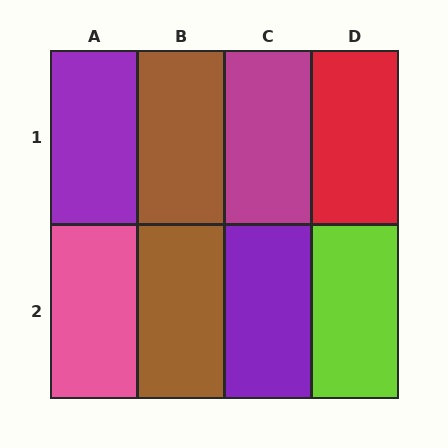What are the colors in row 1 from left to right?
Purple, brown, magenta, red.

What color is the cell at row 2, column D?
Lime.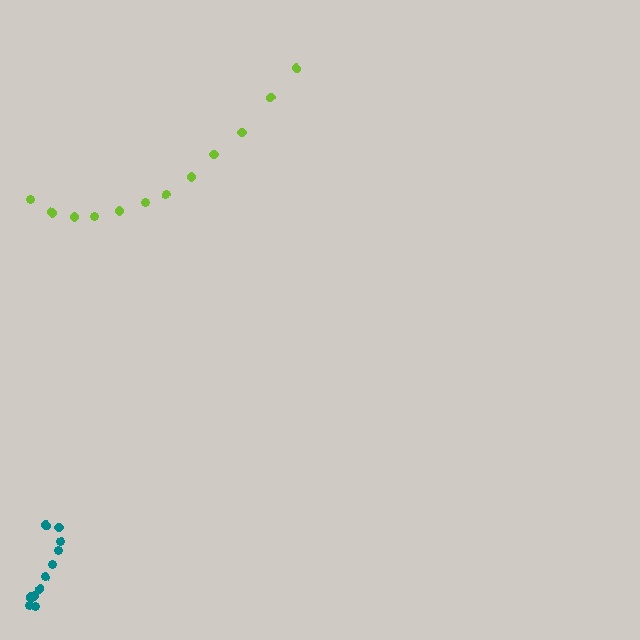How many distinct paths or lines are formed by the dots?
There are 2 distinct paths.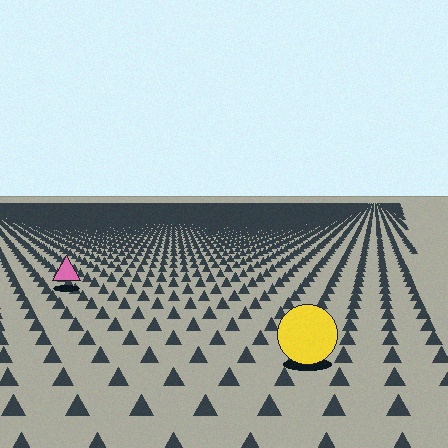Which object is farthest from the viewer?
The pink triangle is farthest from the viewer. It appears smaller and the ground texture around it is denser.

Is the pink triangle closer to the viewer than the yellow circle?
No. The yellow circle is closer — you can tell from the texture gradient: the ground texture is coarser near it.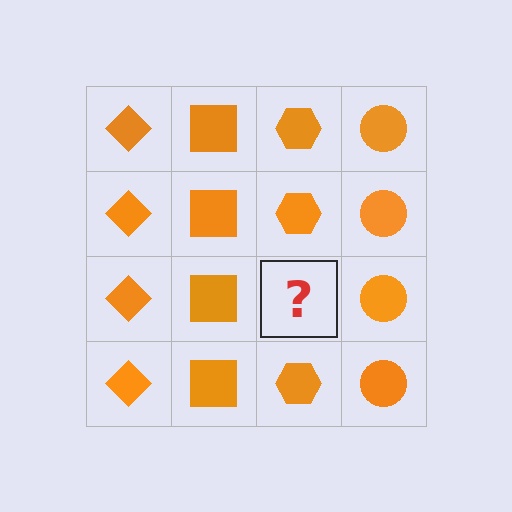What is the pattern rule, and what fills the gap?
The rule is that each column has a consistent shape. The gap should be filled with an orange hexagon.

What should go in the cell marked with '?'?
The missing cell should contain an orange hexagon.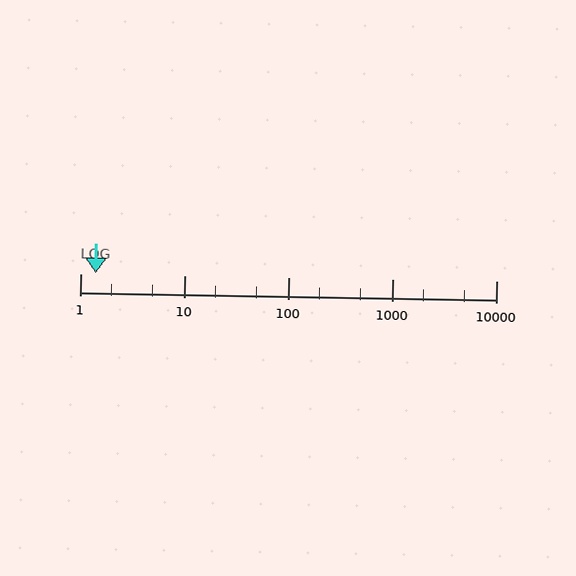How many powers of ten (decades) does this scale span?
The scale spans 4 decades, from 1 to 10000.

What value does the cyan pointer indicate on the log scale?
The pointer indicates approximately 1.4.